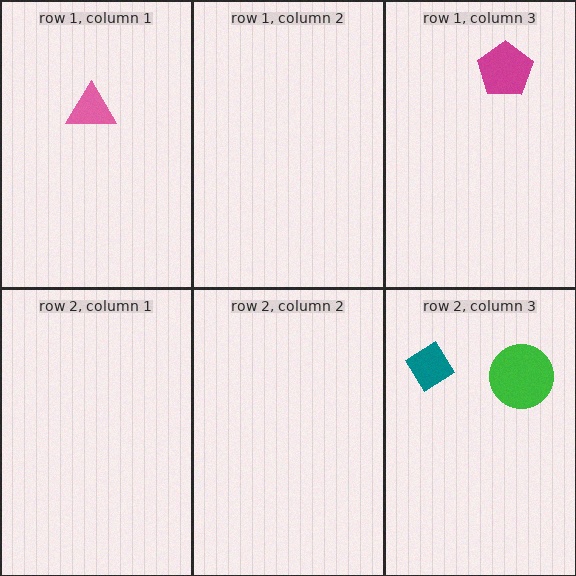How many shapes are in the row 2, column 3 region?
2.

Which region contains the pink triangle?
The row 1, column 1 region.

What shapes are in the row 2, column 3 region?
The green circle, the teal diamond.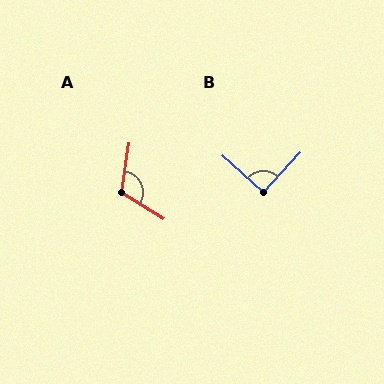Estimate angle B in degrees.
Approximately 91 degrees.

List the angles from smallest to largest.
B (91°), A (113°).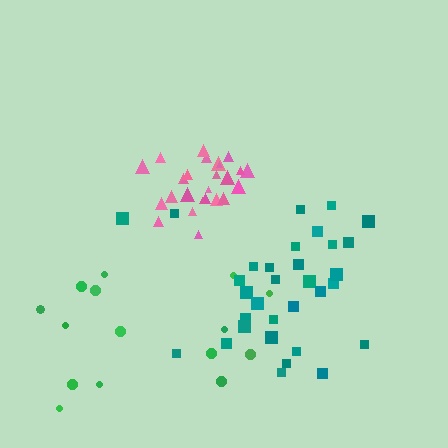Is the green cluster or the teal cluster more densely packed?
Teal.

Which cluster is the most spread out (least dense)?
Green.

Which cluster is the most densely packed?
Pink.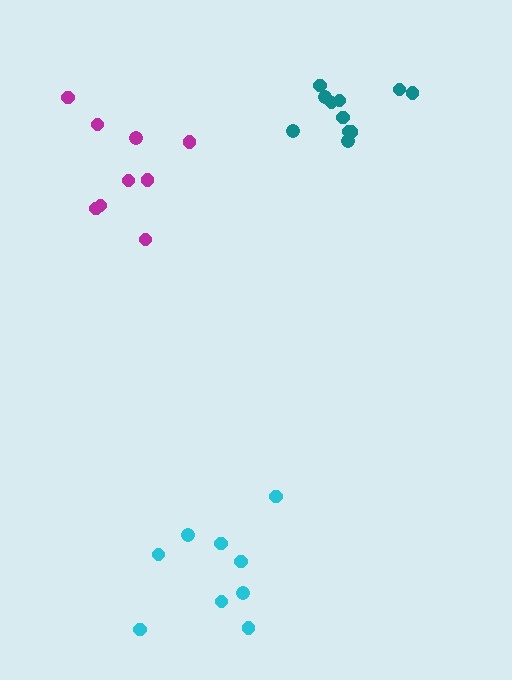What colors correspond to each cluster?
The clusters are colored: teal, magenta, cyan.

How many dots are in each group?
Group 1: 11 dots, Group 2: 9 dots, Group 3: 9 dots (29 total).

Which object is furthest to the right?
The teal cluster is rightmost.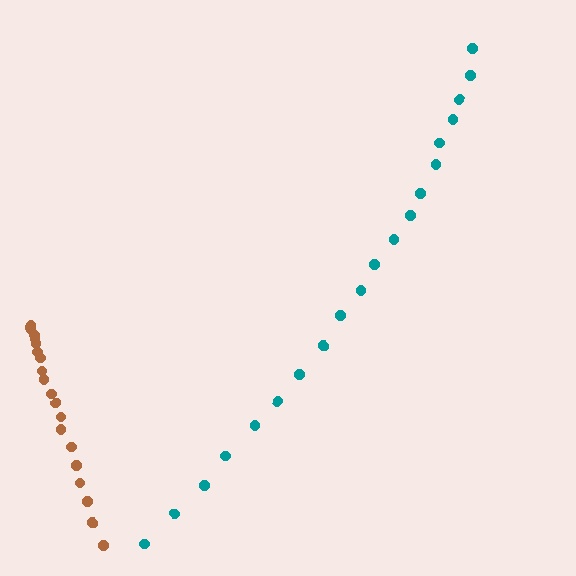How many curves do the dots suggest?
There are 2 distinct paths.